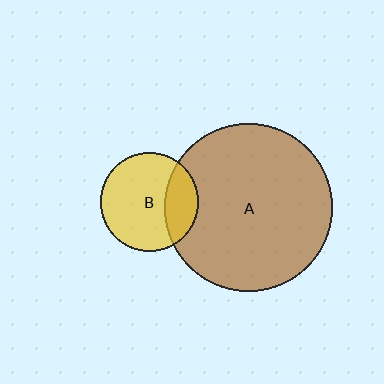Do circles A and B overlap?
Yes.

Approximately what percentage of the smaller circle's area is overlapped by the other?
Approximately 25%.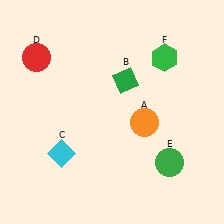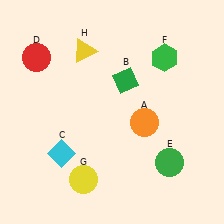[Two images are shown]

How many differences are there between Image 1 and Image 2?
There are 2 differences between the two images.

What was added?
A yellow circle (G), a yellow triangle (H) were added in Image 2.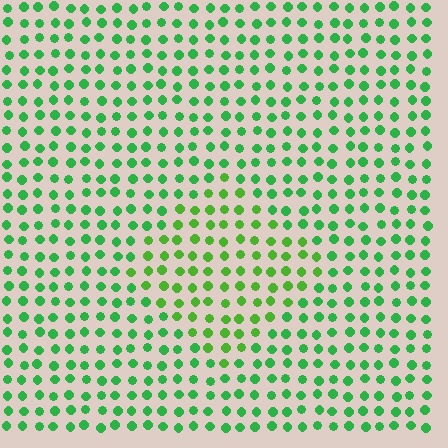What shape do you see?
I see a diamond.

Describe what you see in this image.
The image is filled with small green elements in a uniform arrangement. A diamond-shaped region is visible where the elements are tinted to a slightly different hue, forming a subtle color boundary.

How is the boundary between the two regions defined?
The boundary is defined purely by a slight shift in hue (about 25 degrees). Spacing, size, and orientation are identical on both sides.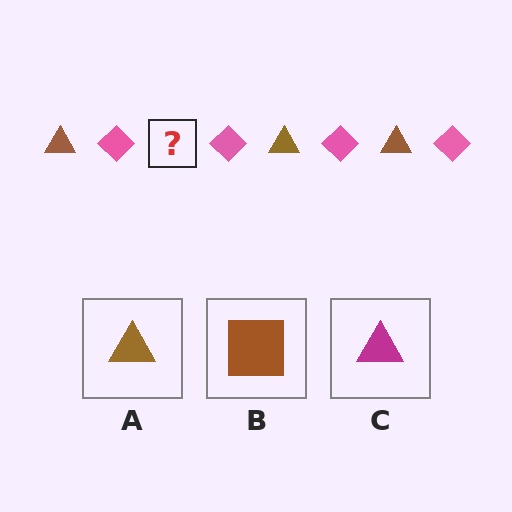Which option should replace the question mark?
Option A.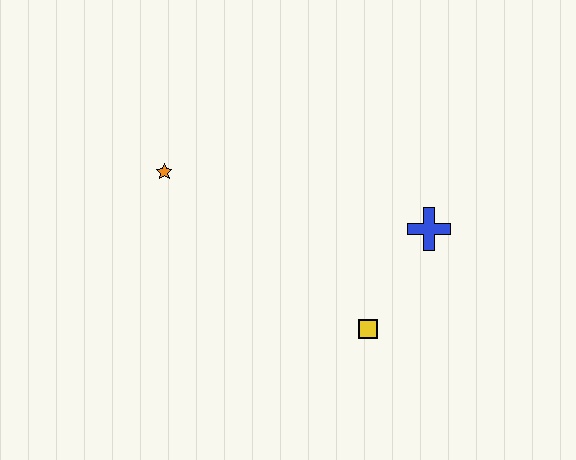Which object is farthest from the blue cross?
The orange star is farthest from the blue cross.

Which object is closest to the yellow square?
The blue cross is closest to the yellow square.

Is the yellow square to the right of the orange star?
Yes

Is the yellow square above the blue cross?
No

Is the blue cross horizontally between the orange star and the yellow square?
No